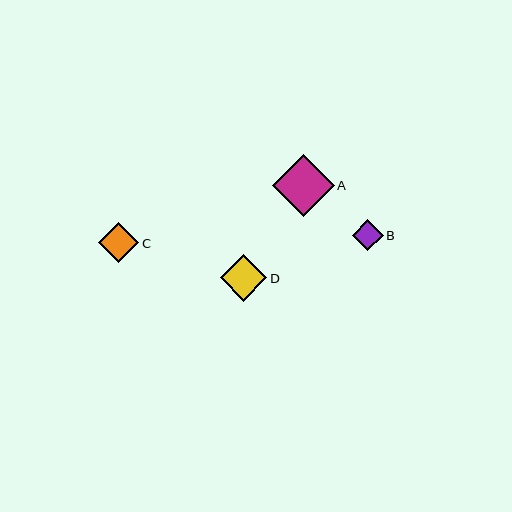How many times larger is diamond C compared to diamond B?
Diamond C is approximately 1.3 times the size of diamond B.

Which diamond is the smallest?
Diamond B is the smallest with a size of approximately 31 pixels.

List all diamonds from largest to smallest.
From largest to smallest: A, D, C, B.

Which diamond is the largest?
Diamond A is the largest with a size of approximately 62 pixels.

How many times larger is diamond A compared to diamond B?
Diamond A is approximately 2.0 times the size of diamond B.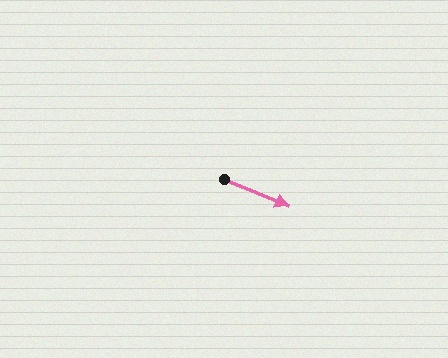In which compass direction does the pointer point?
East.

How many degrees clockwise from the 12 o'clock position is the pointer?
Approximately 112 degrees.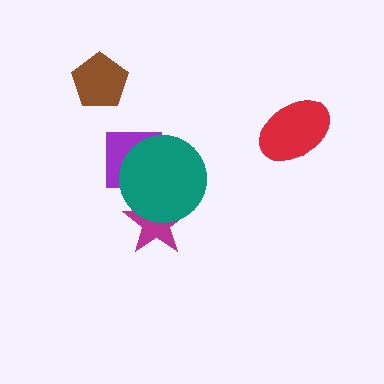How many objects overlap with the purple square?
1 object overlaps with the purple square.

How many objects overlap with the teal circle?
2 objects overlap with the teal circle.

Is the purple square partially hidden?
Yes, it is partially covered by another shape.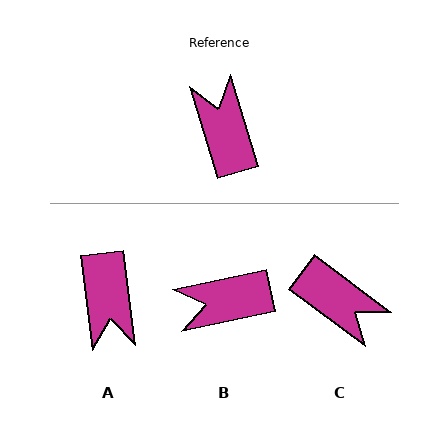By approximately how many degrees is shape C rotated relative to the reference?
Approximately 144 degrees clockwise.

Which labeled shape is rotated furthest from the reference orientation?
A, about 171 degrees away.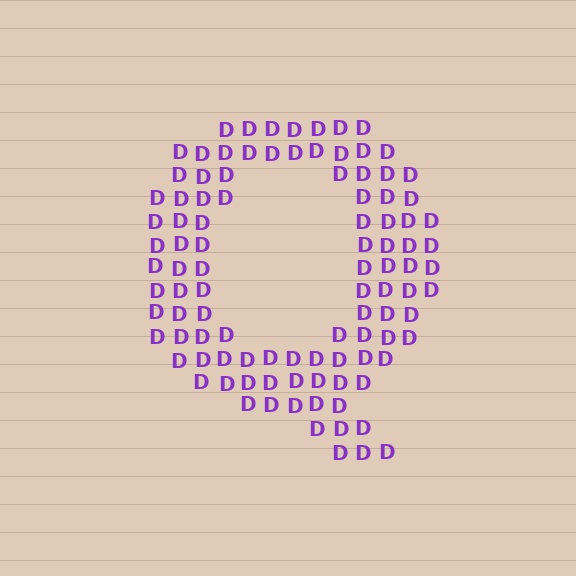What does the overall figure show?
The overall figure shows the letter Q.